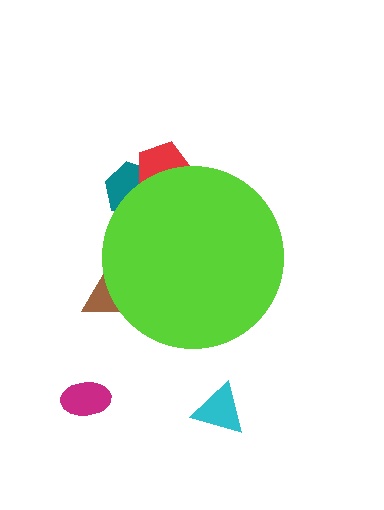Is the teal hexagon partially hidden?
Yes, the teal hexagon is partially hidden behind the lime circle.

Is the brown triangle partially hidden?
Yes, the brown triangle is partially hidden behind the lime circle.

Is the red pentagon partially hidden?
Yes, the red pentagon is partially hidden behind the lime circle.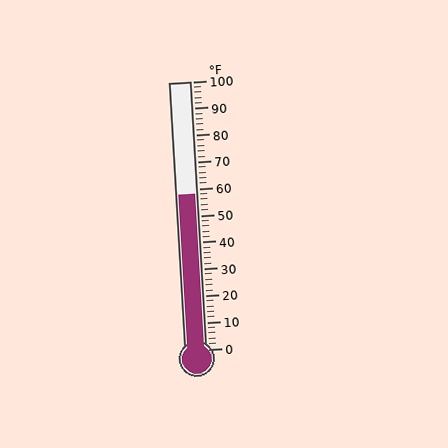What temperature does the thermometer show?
The thermometer shows approximately 58°F.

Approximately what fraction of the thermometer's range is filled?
The thermometer is filled to approximately 60% of its range.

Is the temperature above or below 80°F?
The temperature is below 80°F.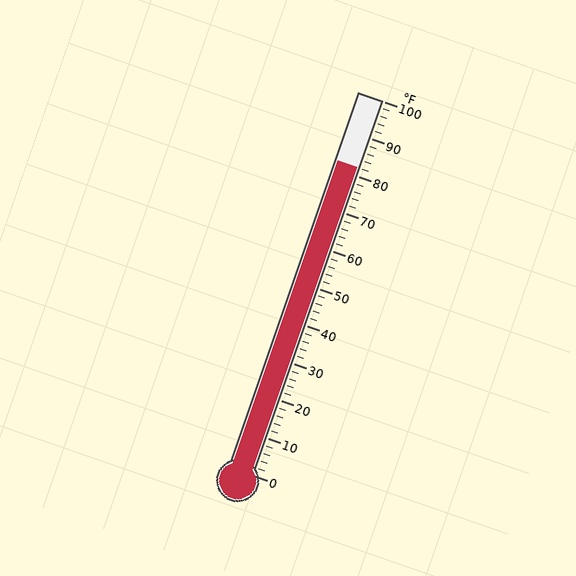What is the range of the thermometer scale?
The thermometer scale ranges from 0°F to 100°F.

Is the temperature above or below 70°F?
The temperature is above 70°F.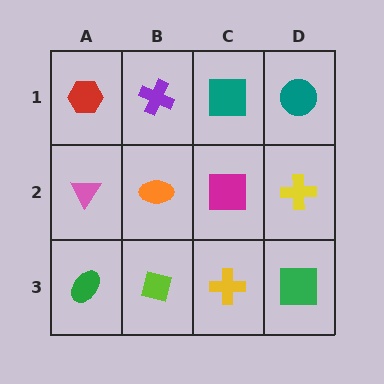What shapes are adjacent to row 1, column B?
An orange ellipse (row 2, column B), a red hexagon (row 1, column A), a teal square (row 1, column C).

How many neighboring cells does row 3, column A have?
2.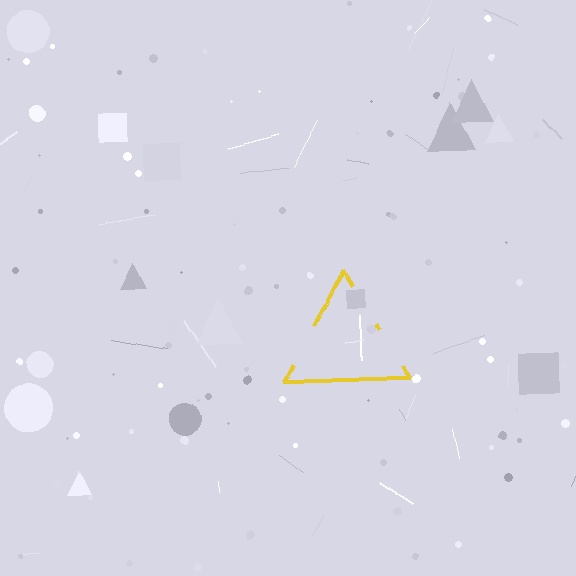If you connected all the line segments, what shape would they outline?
They would outline a triangle.